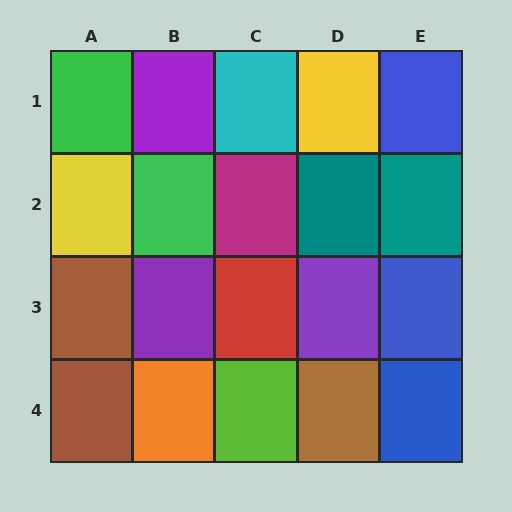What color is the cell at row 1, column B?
Purple.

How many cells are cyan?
1 cell is cyan.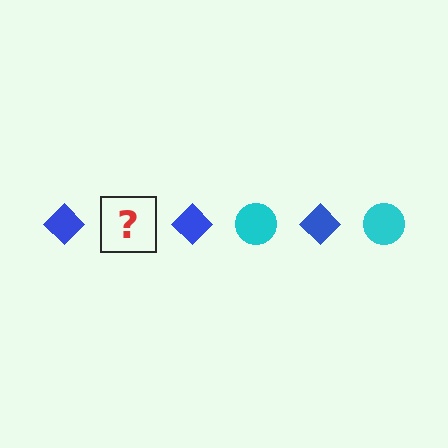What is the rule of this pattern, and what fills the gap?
The rule is that the pattern alternates between blue diamond and cyan circle. The gap should be filled with a cyan circle.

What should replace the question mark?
The question mark should be replaced with a cyan circle.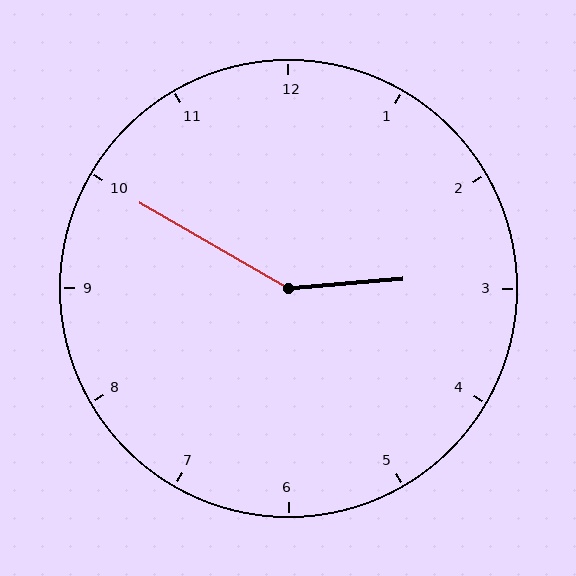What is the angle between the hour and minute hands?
Approximately 145 degrees.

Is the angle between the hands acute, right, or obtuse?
It is obtuse.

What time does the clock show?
2:50.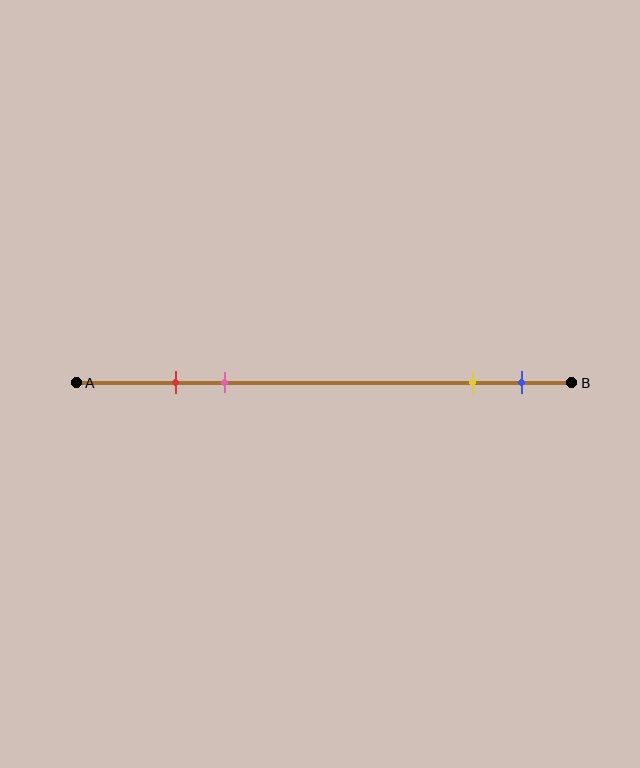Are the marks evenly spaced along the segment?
No, the marks are not evenly spaced.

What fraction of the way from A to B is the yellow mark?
The yellow mark is approximately 80% (0.8) of the way from A to B.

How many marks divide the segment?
There are 4 marks dividing the segment.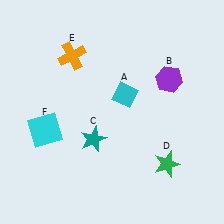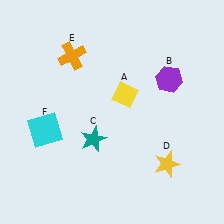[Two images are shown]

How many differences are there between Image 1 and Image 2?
There are 2 differences between the two images.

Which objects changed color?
A changed from cyan to yellow. D changed from green to yellow.